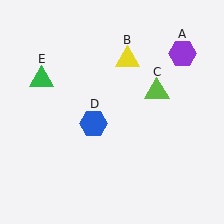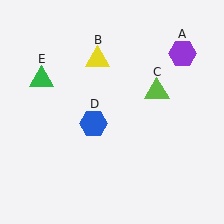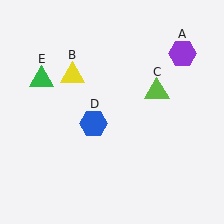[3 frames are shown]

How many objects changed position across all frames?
1 object changed position: yellow triangle (object B).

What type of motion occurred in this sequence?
The yellow triangle (object B) rotated counterclockwise around the center of the scene.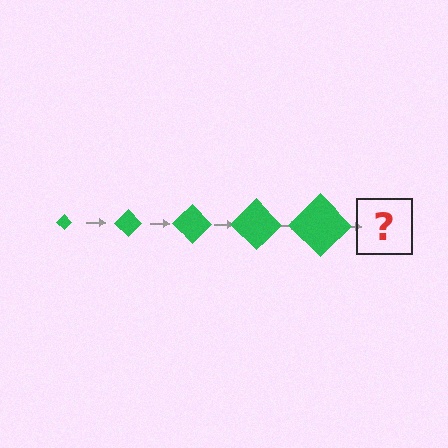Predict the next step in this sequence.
The next step is a green diamond, larger than the previous one.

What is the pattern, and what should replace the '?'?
The pattern is that the diamond gets progressively larger each step. The '?' should be a green diamond, larger than the previous one.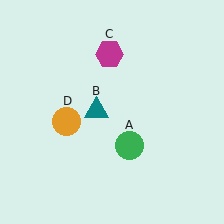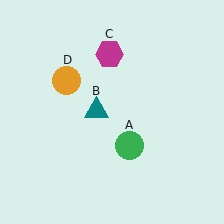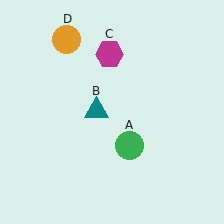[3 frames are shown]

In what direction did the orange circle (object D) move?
The orange circle (object D) moved up.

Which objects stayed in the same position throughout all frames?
Green circle (object A) and teal triangle (object B) and magenta hexagon (object C) remained stationary.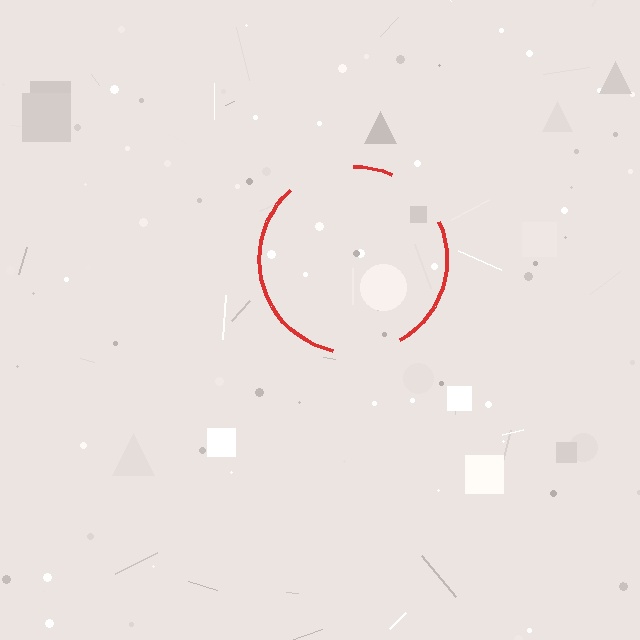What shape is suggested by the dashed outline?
The dashed outline suggests a circle.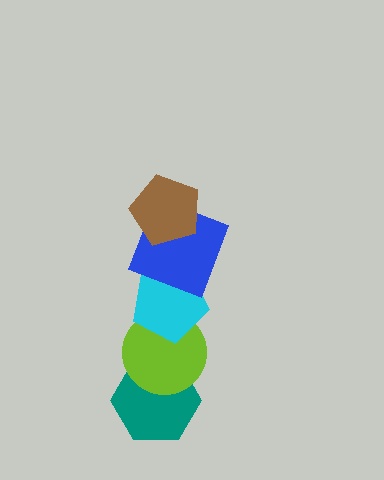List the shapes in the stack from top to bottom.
From top to bottom: the brown pentagon, the blue square, the cyan pentagon, the lime circle, the teal hexagon.